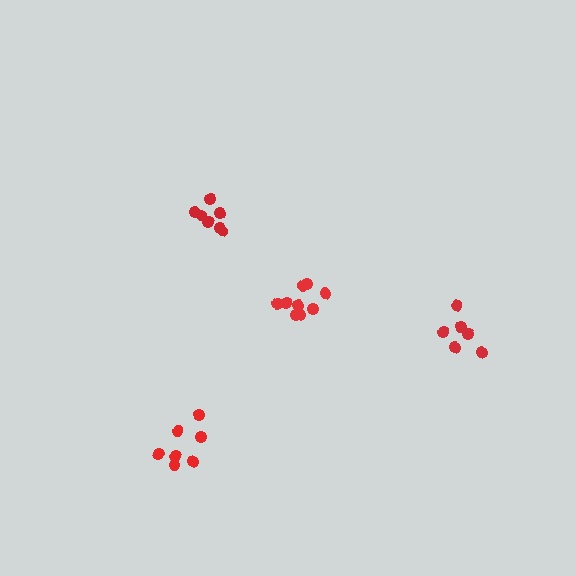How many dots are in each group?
Group 1: 7 dots, Group 2: 9 dots, Group 3: 7 dots, Group 4: 6 dots (29 total).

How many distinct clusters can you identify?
There are 4 distinct clusters.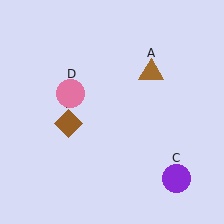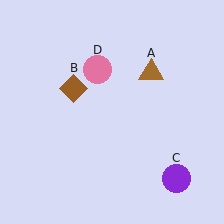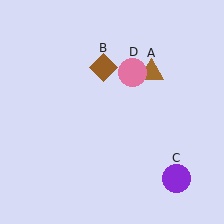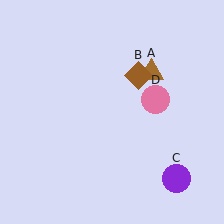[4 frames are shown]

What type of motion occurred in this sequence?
The brown diamond (object B), pink circle (object D) rotated clockwise around the center of the scene.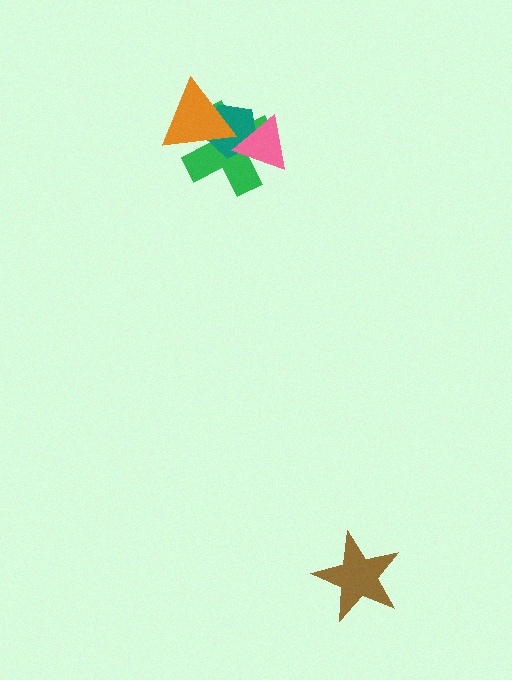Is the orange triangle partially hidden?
No, no other shape covers it.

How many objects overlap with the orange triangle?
2 objects overlap with the orange triangle.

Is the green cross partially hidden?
Yes, it is partially covered by another shape.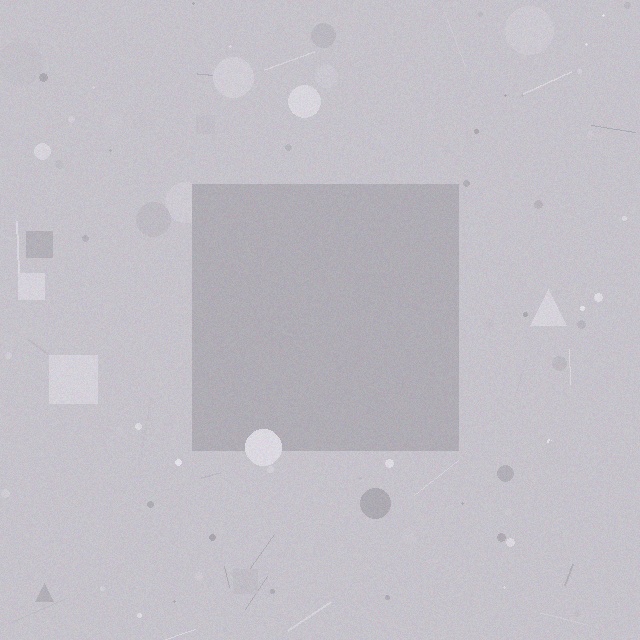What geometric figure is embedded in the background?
A square is embedded in the background.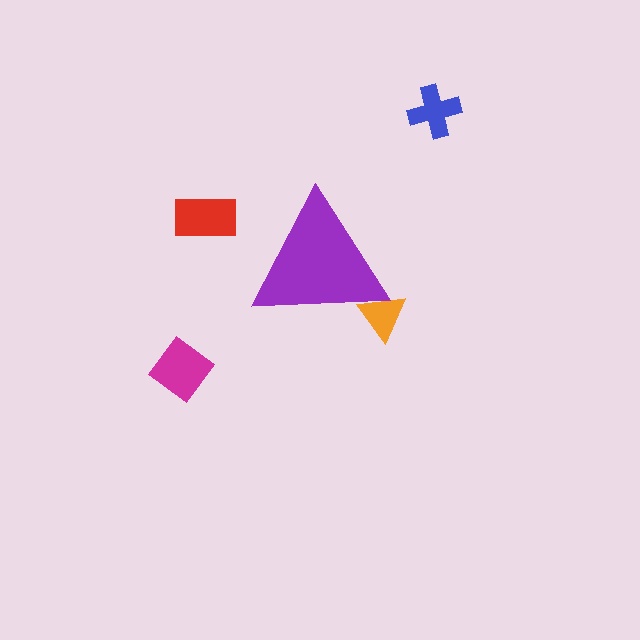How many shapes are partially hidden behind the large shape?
1 shape is partially hidden.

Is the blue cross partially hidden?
No, the blue cross is fully visible.